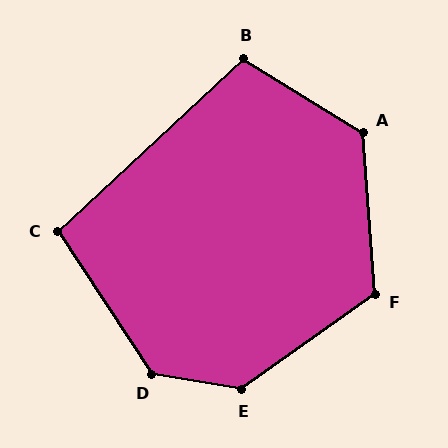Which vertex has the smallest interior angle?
C, at approximately 100 degrees.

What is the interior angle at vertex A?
Approximately 126 degrees (obtuse).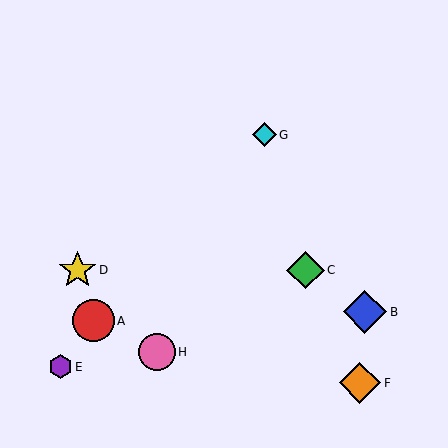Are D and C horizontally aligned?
Yes, both are at y≈270.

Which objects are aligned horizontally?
Objects C, D are aligned horizontally.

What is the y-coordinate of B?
Object B is at y≈312.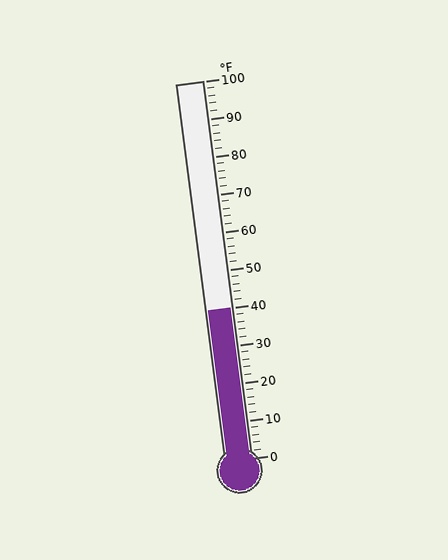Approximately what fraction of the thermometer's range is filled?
The thermometer is filled to approximately 40% of its range.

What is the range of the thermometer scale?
The thermometer scale ranges from 0°F to 100°F.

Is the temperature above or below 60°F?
The temperature is below 60°F.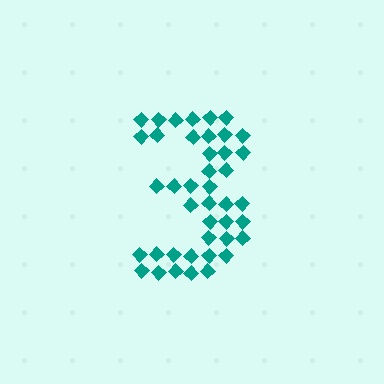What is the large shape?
The large shape is the digit 3.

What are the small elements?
The small elements are diamonds.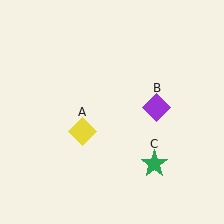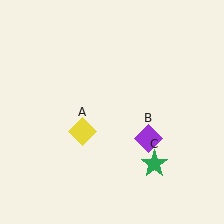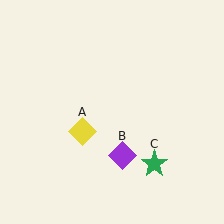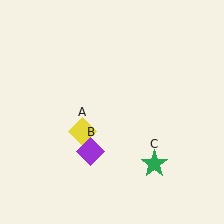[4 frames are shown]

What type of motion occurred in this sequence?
The purple diamond (object B) rotated clockwise around the center of the scene.